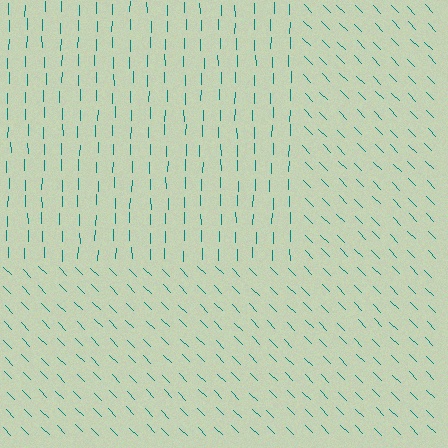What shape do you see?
I see a rectangle.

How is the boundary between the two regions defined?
The boundary is defined purely by a change in line orientation (approximately 45 degrees difference). All lines are the same color and thickness.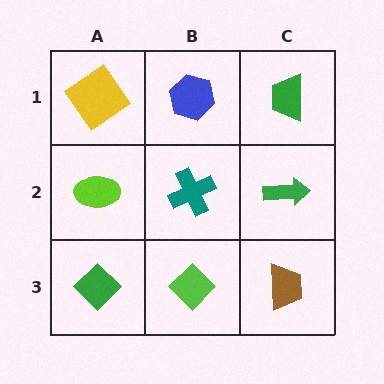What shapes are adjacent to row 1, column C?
A green arrow (row 2, column C), a blue hexagon (row 1, column B).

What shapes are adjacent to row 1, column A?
A lime ellipse (row 2, column A), a blue hexagon (row 1, column B).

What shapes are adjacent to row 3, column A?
A lime ellipse (row 2, column A), a lime diamond (row 3, column B).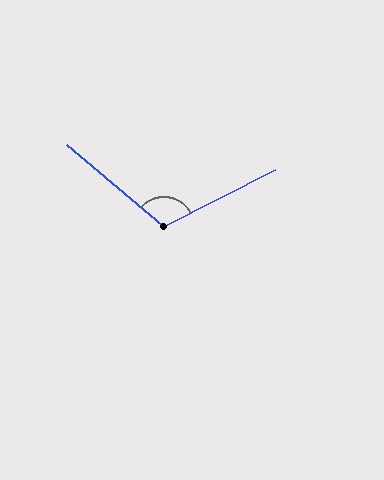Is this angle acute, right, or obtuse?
It is obtuse.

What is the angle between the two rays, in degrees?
Approximately 113 degrees.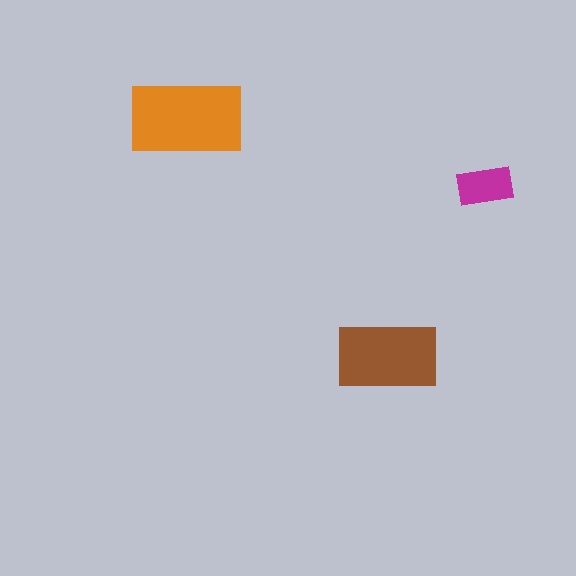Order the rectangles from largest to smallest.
the orange one, the brown one, the magenta one.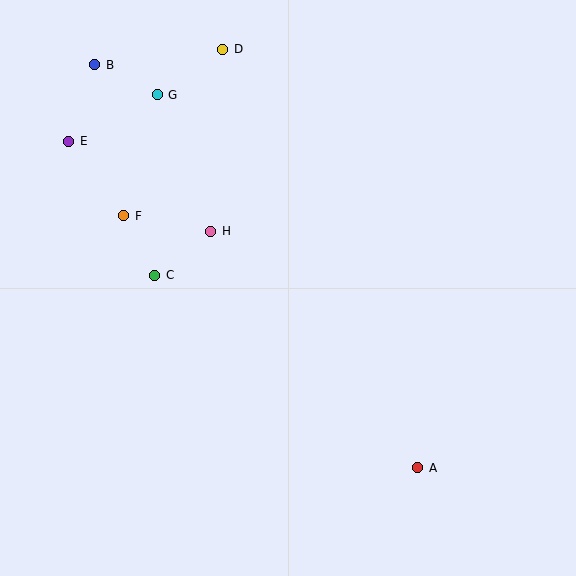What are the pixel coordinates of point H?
Point H is at (211, 231).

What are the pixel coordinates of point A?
Point A is at (418, 468).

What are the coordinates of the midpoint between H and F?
The midpoint between H and F is at (167, 223).